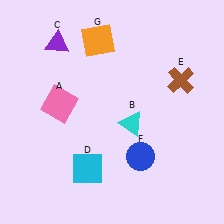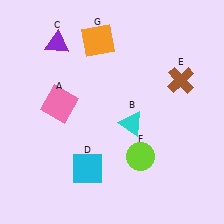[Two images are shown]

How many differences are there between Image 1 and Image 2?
There is 1 difference between the two images.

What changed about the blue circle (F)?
In Image 1, F is blue. In Image 2, it changed to lime.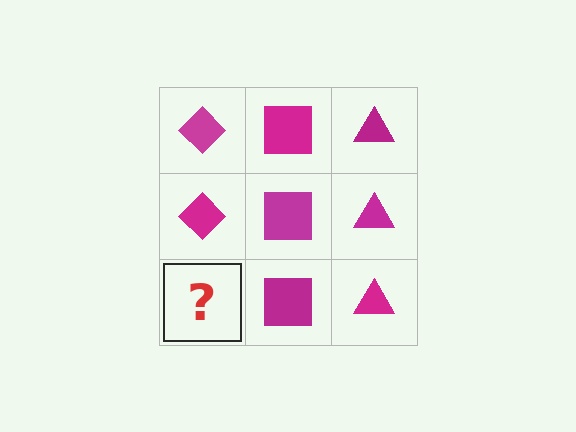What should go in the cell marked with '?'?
The missing cell should contain a magenta diamond.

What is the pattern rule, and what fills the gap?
The rule is that each column has a consistent shape. The gap should be filled with a magenta diamond.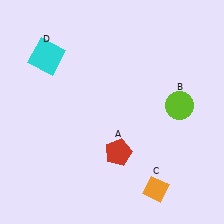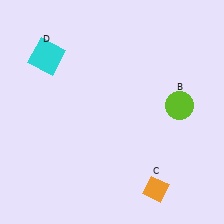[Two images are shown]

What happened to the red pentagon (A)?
The red pentagon (A) was removed in Image 2. It was in the bottom-right area of Image 1.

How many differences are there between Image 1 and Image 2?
There is 1 difference between the two images.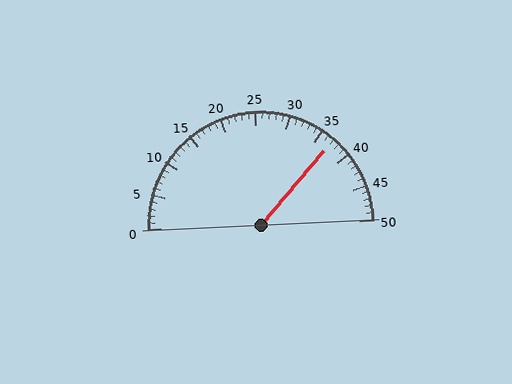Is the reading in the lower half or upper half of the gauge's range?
The reading is in the upper half of the range (0 to 50).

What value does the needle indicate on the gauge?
The needle indicates approximately 37.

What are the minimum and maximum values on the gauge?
The gauge ranges from 0 to 50.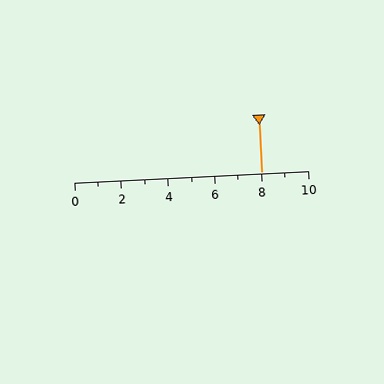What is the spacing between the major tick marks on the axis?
The major ticks are spaced 2 apart.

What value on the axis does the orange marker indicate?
The marker indicates approximately 8.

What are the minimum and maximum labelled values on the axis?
The axis runs from 0 to 10.